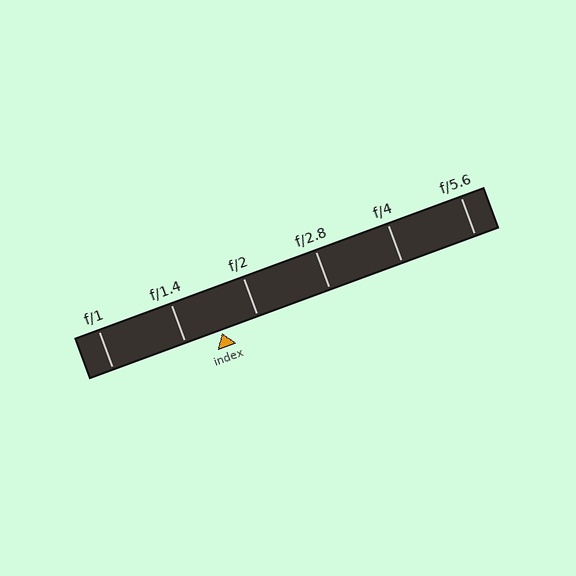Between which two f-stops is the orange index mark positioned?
The index mark is between f/1.4 and f/2.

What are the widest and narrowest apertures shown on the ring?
The widest aperture shown is f/1 and the narrowest is f/5.6.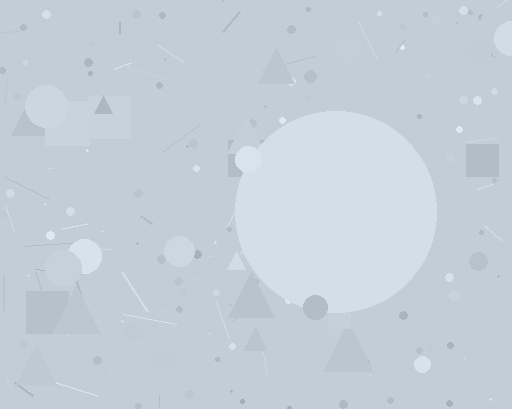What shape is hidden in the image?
A circle is hidden in the image.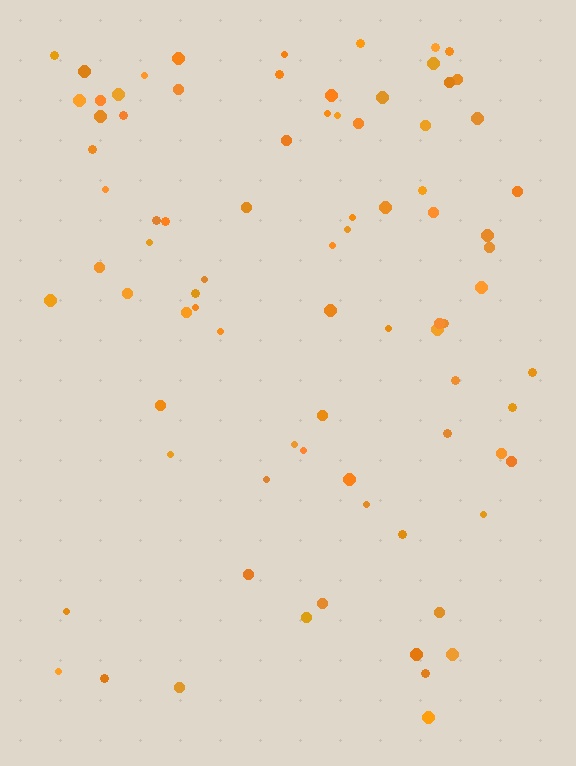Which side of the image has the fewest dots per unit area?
The bottom.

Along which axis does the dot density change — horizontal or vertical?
Vertical.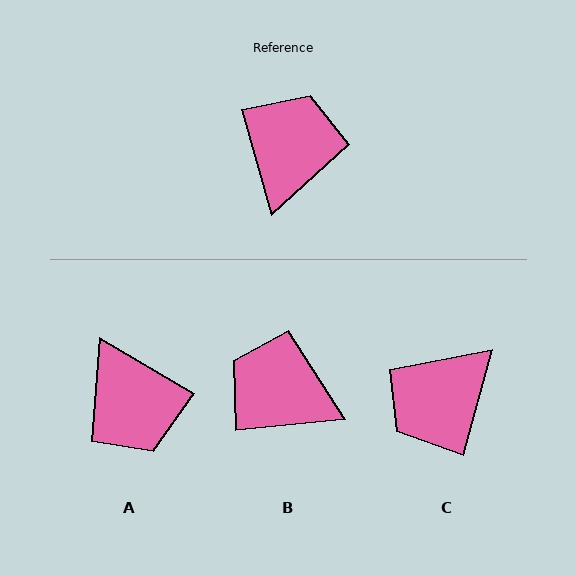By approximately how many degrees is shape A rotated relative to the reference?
Approximately 137 degrees clockwise.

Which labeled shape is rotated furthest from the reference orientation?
C, about 149 degrees away.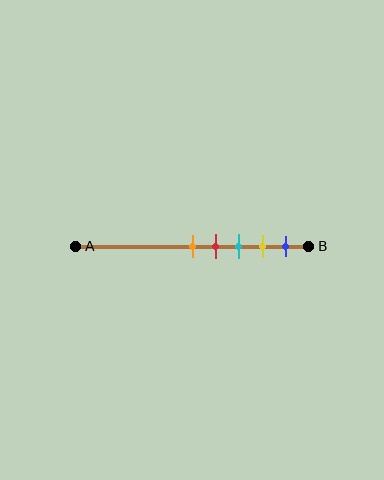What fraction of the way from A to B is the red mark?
The red mark is approximately 60% (0.6) of the way from A to B.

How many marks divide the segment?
There are 5 marks dividing the segment.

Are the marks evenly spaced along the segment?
Yes, the marks are approximately evenly spaced.